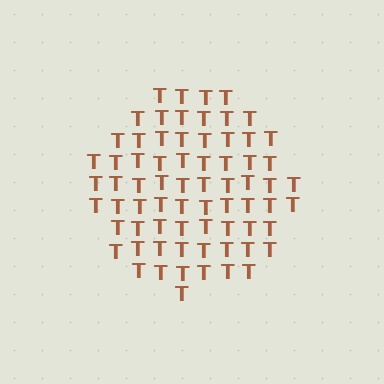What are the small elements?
The small elements are letter T's.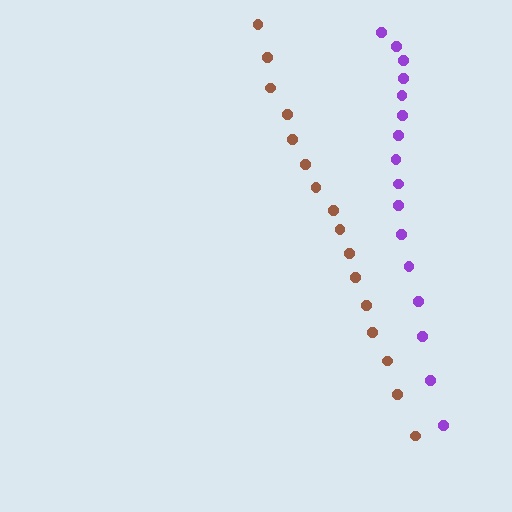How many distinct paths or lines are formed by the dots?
There are 2 distinct paths.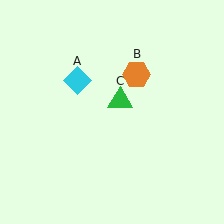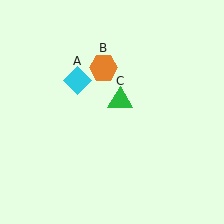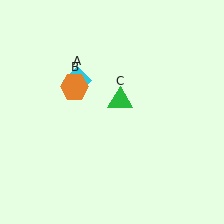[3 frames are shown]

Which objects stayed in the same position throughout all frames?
Cyan diamond (object A) and green triangle (object C) remained stationary.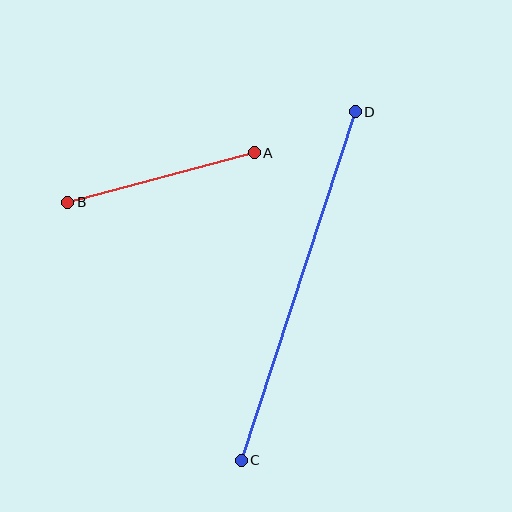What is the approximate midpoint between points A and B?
The midpoint is at approximately (161, 177) pixels.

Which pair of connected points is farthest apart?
Points C and D are farthest apart.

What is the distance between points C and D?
The distance is approximately 366 pixels.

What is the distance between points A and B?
The distance is approximately 193 pixels.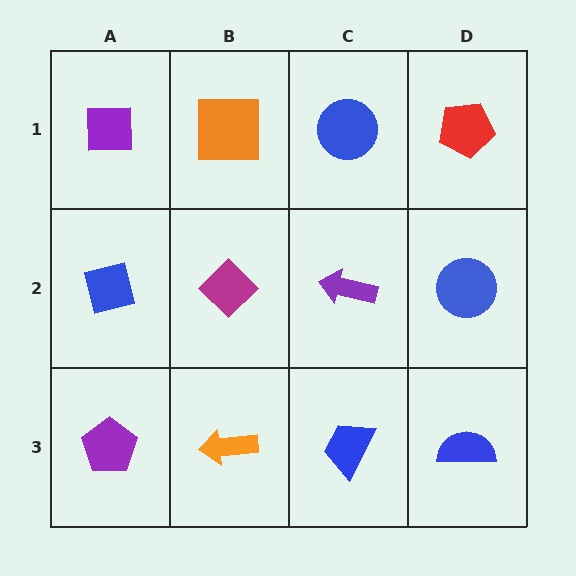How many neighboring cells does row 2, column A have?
3.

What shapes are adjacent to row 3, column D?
A blue circle (row 2, column D), a blue trapezoid (row 3, column C).